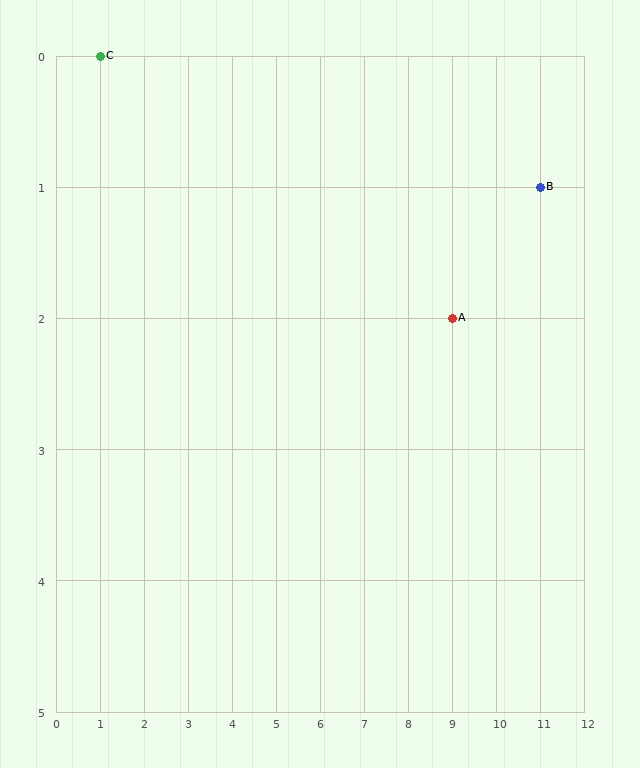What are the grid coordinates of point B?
Point B is at grid coordinates (11, 1).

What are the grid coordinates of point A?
Point A is at grid coordinates (9, 2).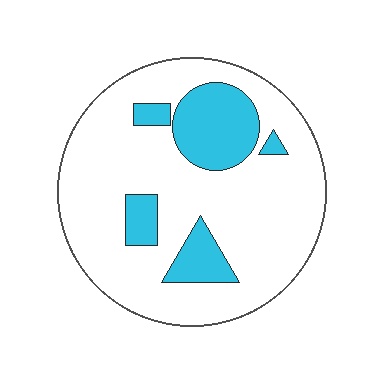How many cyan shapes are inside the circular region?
5.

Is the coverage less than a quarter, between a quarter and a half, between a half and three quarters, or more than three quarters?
Less than a quarter.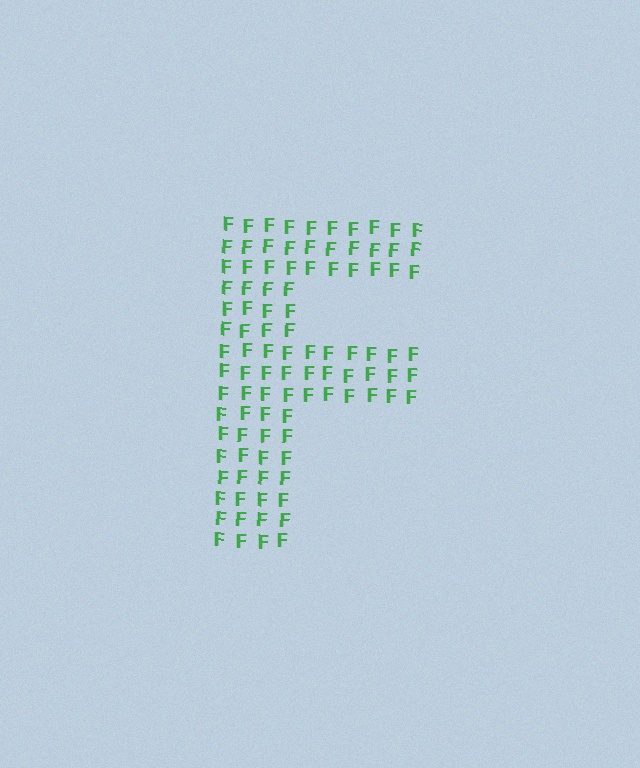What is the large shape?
The large shape is the letter F.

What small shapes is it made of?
It is made of small letter F's.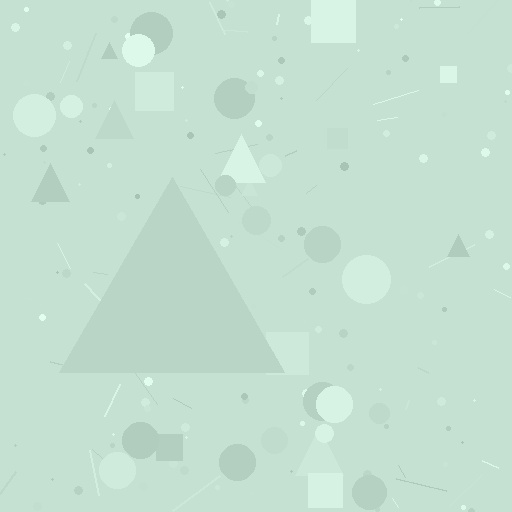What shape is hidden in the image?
A triangle is hidden in the image.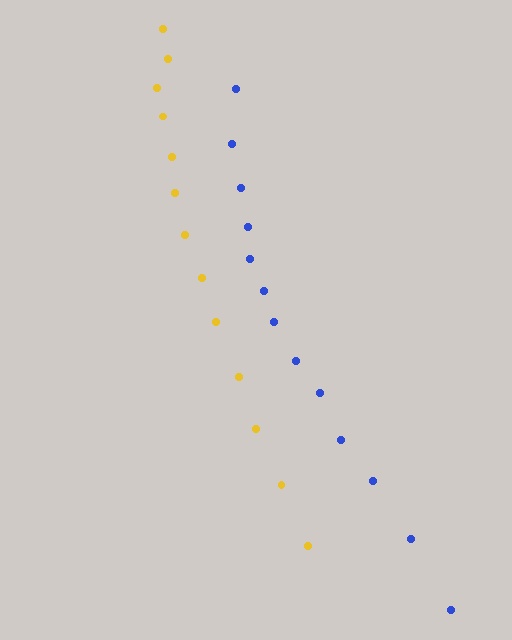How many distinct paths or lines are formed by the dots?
There are 2 distinct paths.